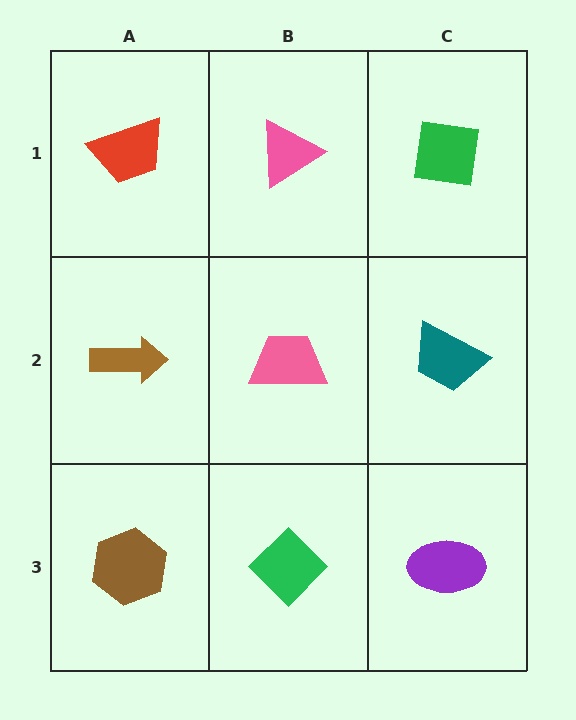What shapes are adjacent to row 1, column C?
A teal trapezoid (row 2, column C), a pink triangle (row 1, column B).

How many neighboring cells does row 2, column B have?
4.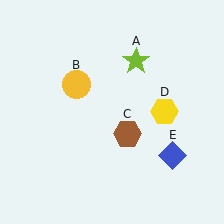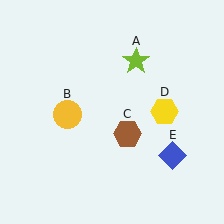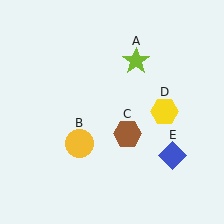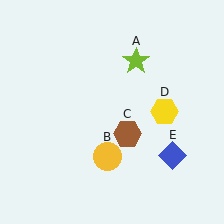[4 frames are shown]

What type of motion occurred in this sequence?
The yellow circle (object B) rotated counterclockwise around the center of the scene.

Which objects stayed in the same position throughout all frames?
Lime star (object A) and brown hexagon (object C) and yellow hexagon (object D) and blue diamond (object E) remained stationary.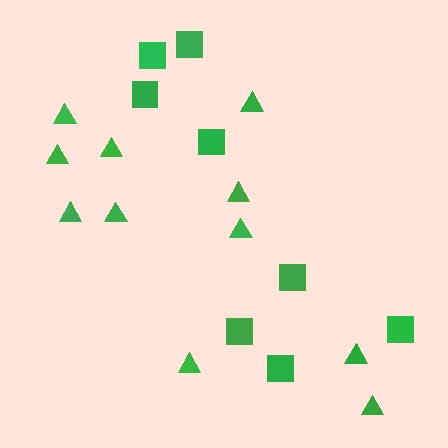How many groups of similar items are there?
There are 2 groups: one group of triangles (11) and one group of squares (8).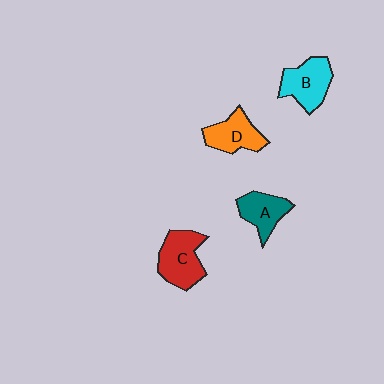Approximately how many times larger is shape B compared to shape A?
Approximately 1.2 times.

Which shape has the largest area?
Shape C (red).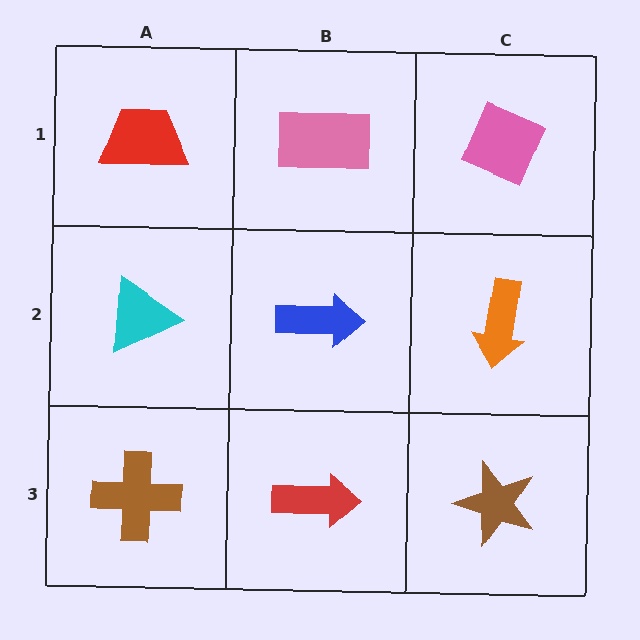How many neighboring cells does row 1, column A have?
2.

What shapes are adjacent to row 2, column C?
A pink diamond (row 1, column C), a brown star (row 3, column C), a blue arrow (row 2, column B).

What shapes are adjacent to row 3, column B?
A blue arrow (row 2, column B), a brown cross (row 3, column A), a brown star (row 3, column C).